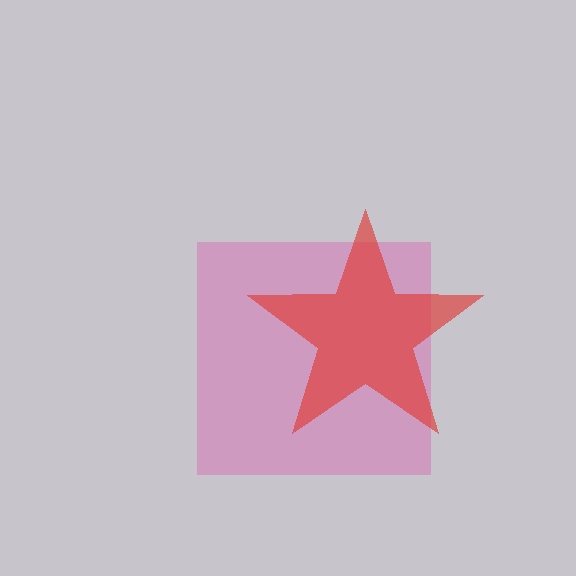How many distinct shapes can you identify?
There are 2 distinct shapes: a pink square, a red star.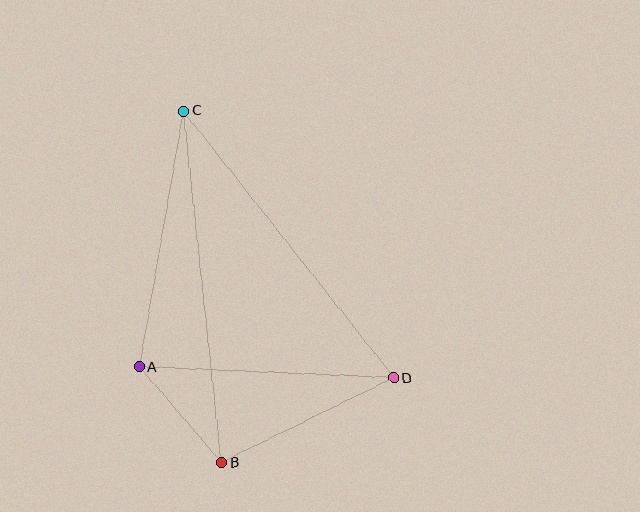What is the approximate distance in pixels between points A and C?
The distance between A and C is approximately 260 pixels.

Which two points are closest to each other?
Points A and B are closest to each other.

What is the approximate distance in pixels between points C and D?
The distance between C and D is approximately 339 pixels.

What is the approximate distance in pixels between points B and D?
The distance between B and D is approximately 192 pixels.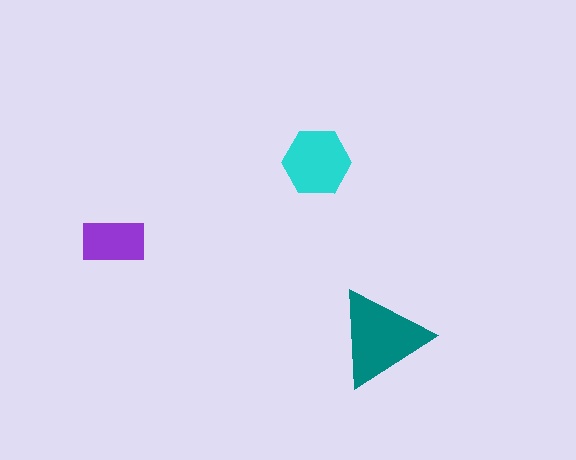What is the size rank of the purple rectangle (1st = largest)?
3rd.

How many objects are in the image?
There are 3 objects in the image.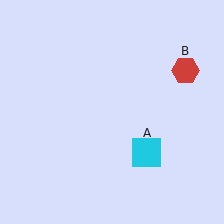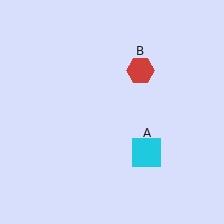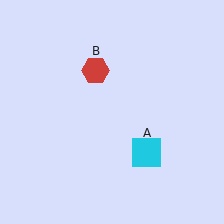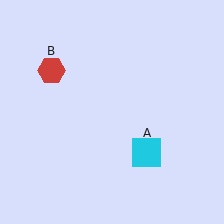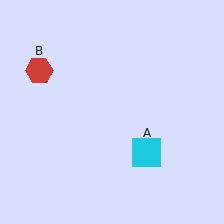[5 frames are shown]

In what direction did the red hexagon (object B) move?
The red hexagon (object B) moved left.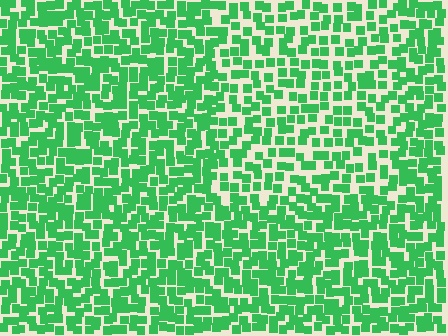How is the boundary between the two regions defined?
The boundary is defined by a change in element density (approximately 1.5x ratio). All elements are the same color, size, and shape.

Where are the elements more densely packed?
The elements are more densely packed outside the rectangle boundary.